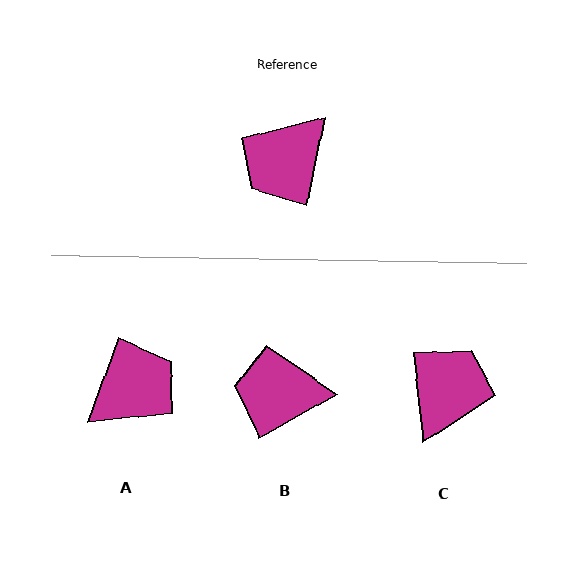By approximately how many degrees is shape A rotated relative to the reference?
Approximately 172 degrees counter-clockwise.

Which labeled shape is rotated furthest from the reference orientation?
A, about 172 degrees away.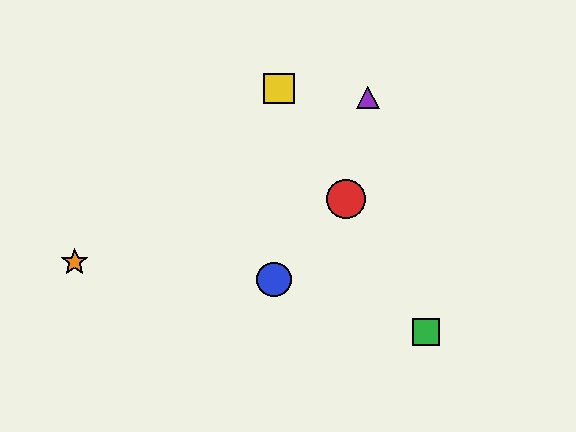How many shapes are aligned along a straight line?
3 shapes (the red circle, the green square, the yellow square) are aligned along a straight line.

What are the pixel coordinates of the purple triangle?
The purple triangle is at (368, 97).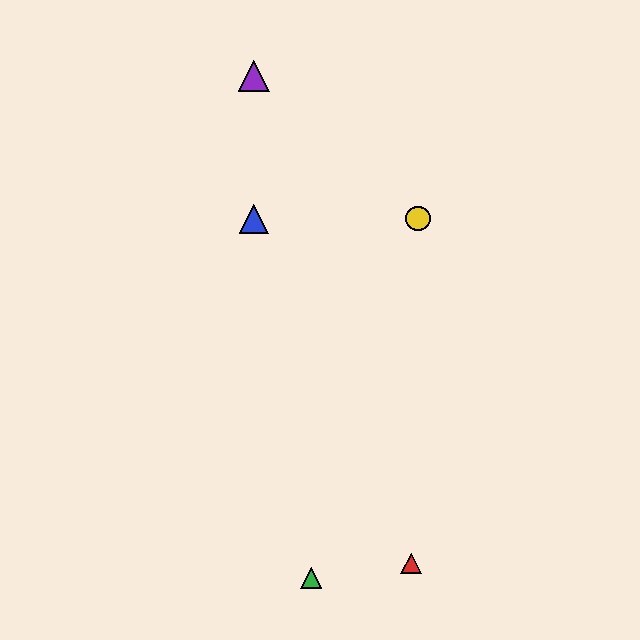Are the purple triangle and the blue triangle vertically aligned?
Yes, both are at x≈254.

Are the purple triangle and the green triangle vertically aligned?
No, the purple triangle is at x≈254 and the green triangle is at x≈311.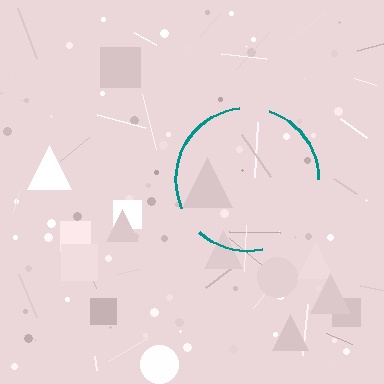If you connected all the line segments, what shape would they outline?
They would outline a circle.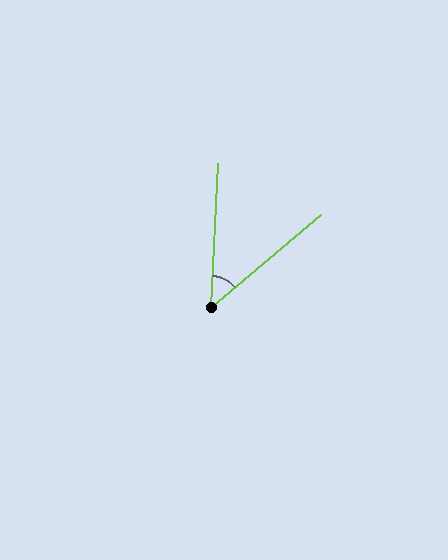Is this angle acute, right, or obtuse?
It is acute.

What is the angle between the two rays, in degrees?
Approximately 47 degrees.